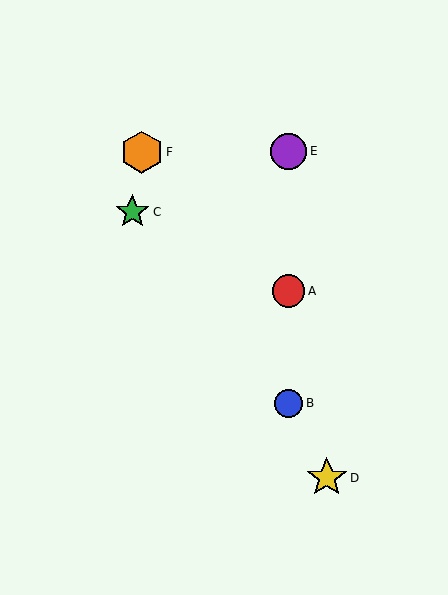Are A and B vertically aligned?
Yes, both are at x≈289.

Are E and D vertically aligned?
No, E is at x≈289 and D is at x≈327.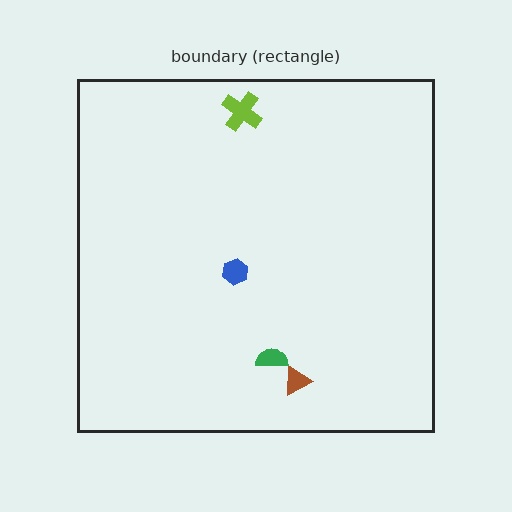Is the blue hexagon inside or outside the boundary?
Inside.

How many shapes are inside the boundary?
4 inside, 0 outside.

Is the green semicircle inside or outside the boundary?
Inside.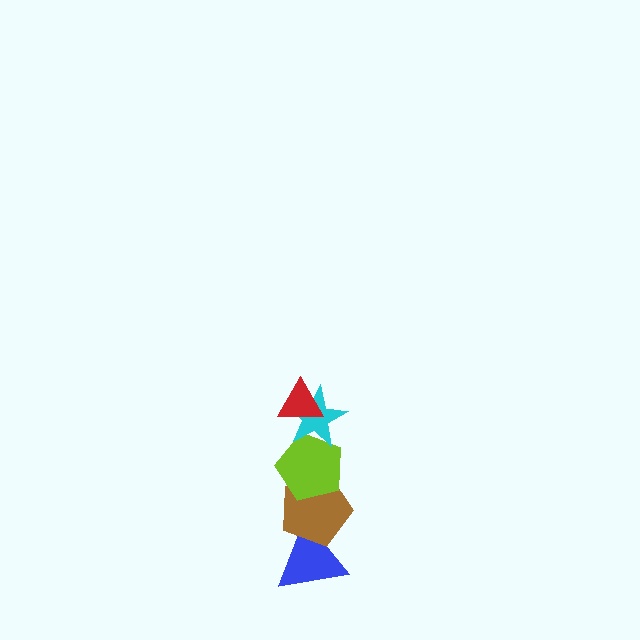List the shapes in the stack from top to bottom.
From top to bottom: the red triangle, the cyan star, the lime pentagon, the brown pentagon, the blue triangle.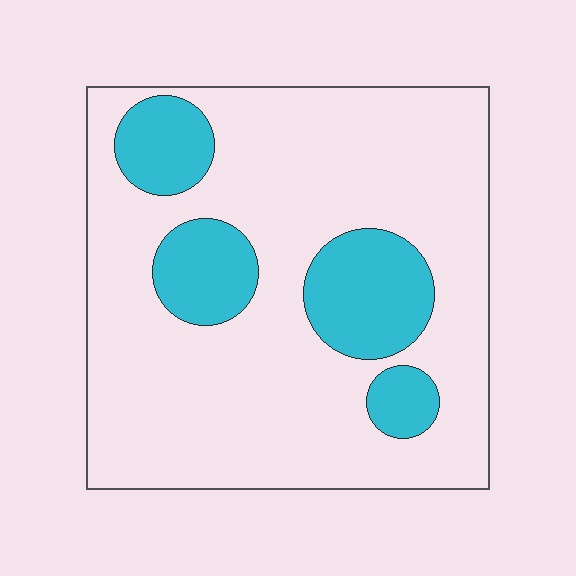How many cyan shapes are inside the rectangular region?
4.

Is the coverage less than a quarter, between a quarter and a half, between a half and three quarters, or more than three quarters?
Less than a quarter.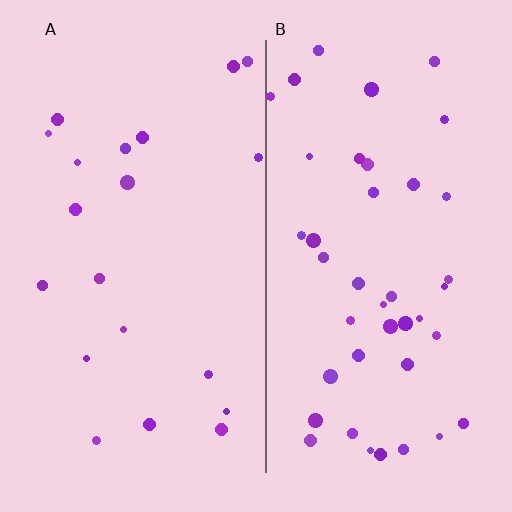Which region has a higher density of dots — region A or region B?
B (the right).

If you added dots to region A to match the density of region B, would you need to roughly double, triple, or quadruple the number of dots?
Approximately double.